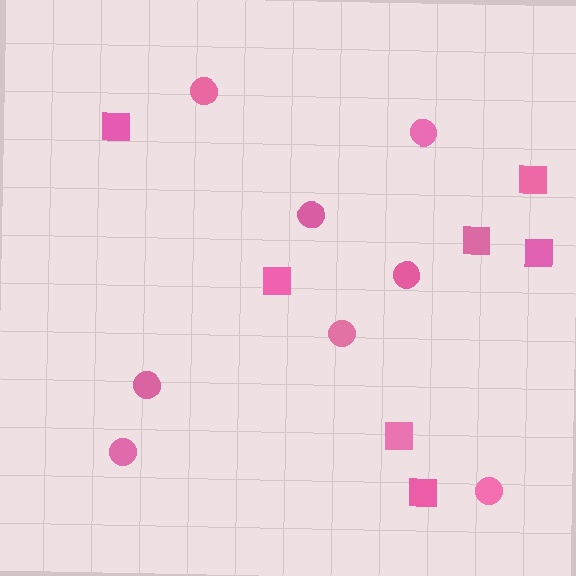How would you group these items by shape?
There are 2 groups: one group of circles (8) and one group of squares (7).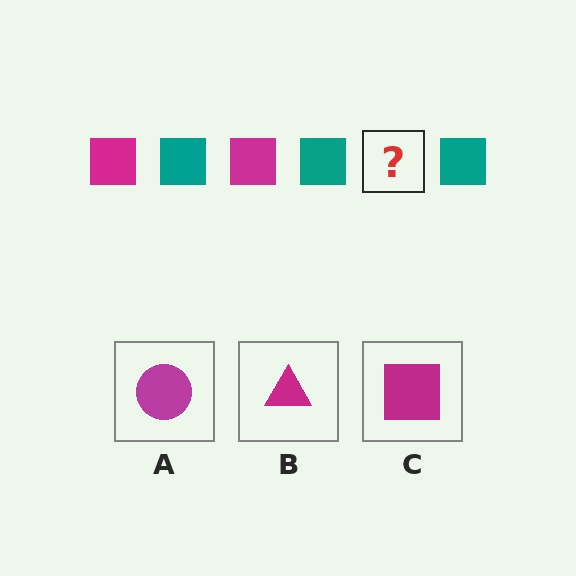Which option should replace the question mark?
Option C.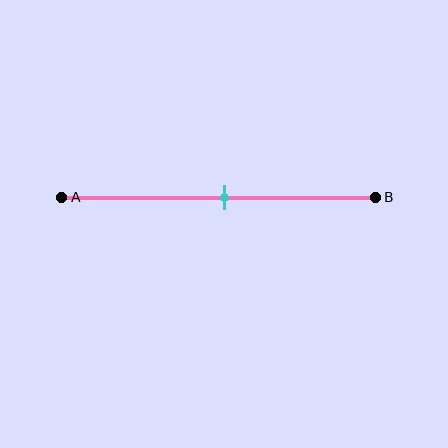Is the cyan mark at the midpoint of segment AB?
Yes, the mark is approximately at the midpoint.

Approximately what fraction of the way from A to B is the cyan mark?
The cyan mark is approximately 50% of the way from A to B.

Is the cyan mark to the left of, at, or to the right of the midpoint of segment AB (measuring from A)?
The cyan mark is approximately at the midpoint of segment AB.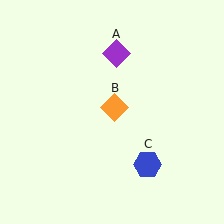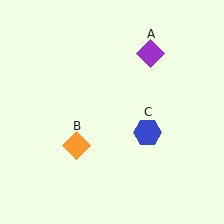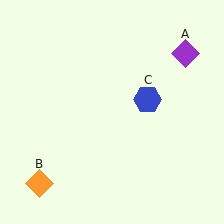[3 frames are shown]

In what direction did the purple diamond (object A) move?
The purple diamond (object A) moved right.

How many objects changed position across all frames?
3 objects changed position: purple diamond (object A), orange diamond (object B), blue hexagon (object C).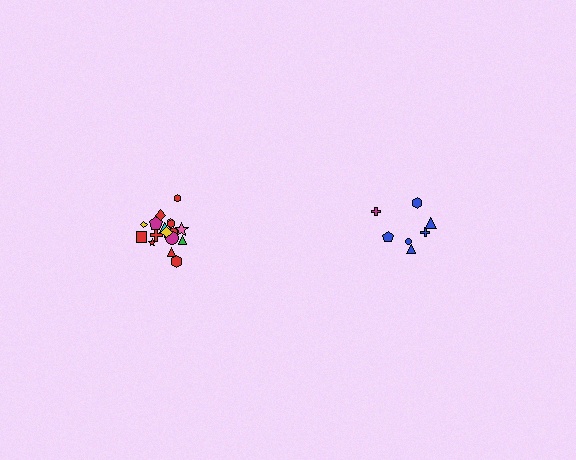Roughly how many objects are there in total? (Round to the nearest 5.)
Roughly 25 objects in total.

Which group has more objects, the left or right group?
The left group.